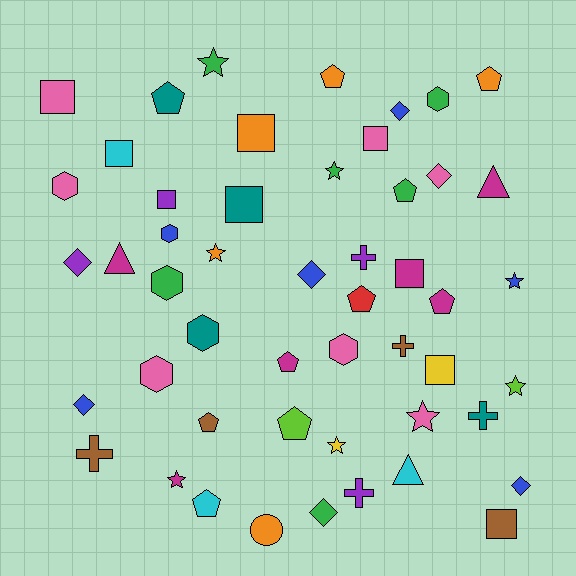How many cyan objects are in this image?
There are 3 cyan objects.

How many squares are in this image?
There are 9 squares.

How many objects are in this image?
There are 50 objects.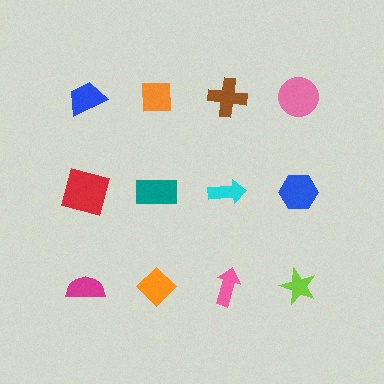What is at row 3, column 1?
A magenta semicircle.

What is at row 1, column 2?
An orange square.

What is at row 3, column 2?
An orange diamond.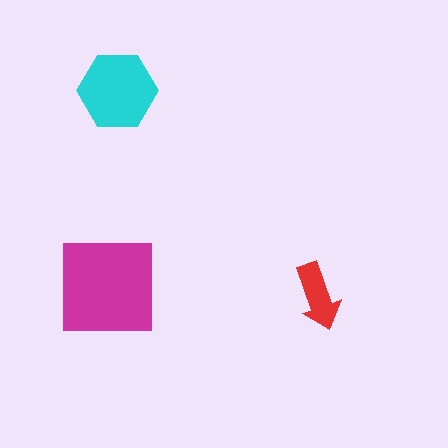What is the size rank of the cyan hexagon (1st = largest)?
2nd.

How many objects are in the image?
There are 3 objects in the image.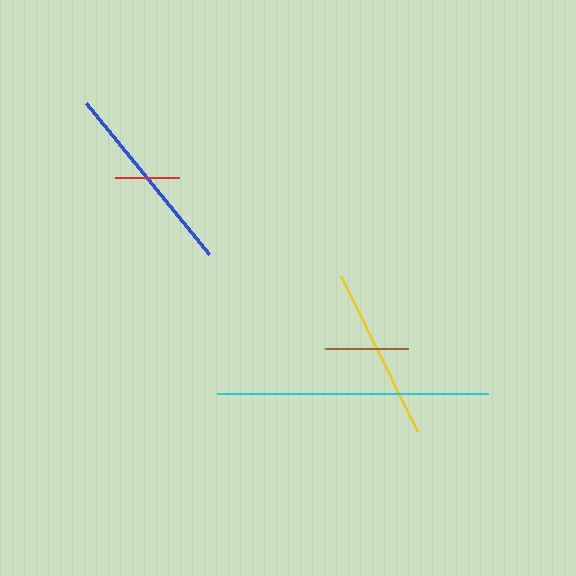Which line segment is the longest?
The cyan line is the longest at approximately 271 pixels.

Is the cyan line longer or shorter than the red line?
The cyan line is longer than the red line.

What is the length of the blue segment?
The blue segment is approximately 195 pixels long.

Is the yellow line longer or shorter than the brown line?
The yellow line is longer than the brown line.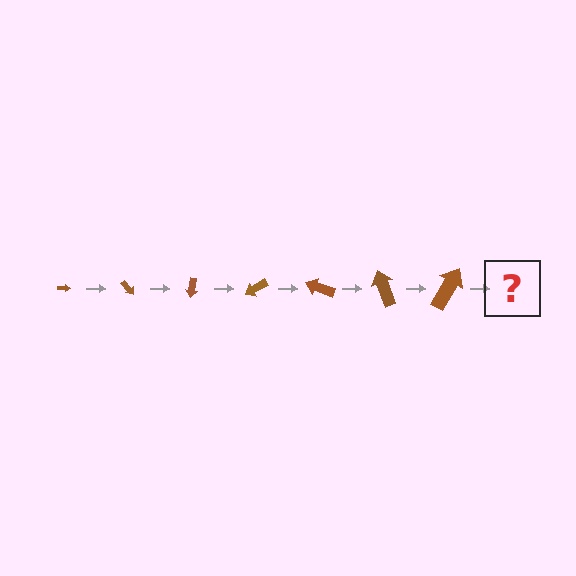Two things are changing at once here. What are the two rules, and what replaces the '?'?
The two rules are that the arrow grows larger each step and it rotates 50 degrees each step. The '?' should be an arrow, larger than the previous one and rotated 350 degrees from the start.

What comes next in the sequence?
The next element should be an arrow, larger than the previous one and rotated 350 degrees from the start.